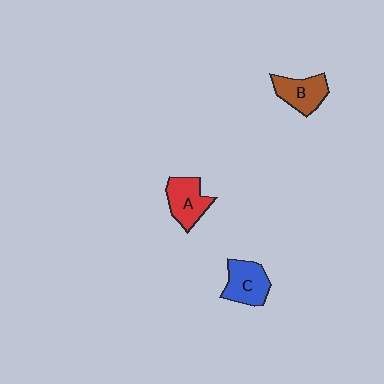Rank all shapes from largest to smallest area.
From largest to smallest: C (blue), A (red), B (brown).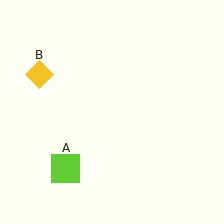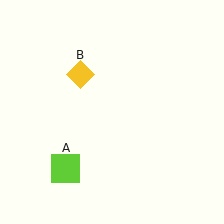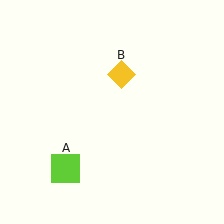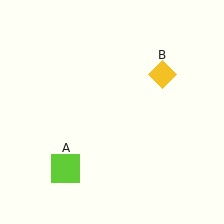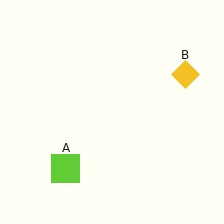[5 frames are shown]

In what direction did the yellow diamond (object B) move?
The yellow diamond (object B) moved right.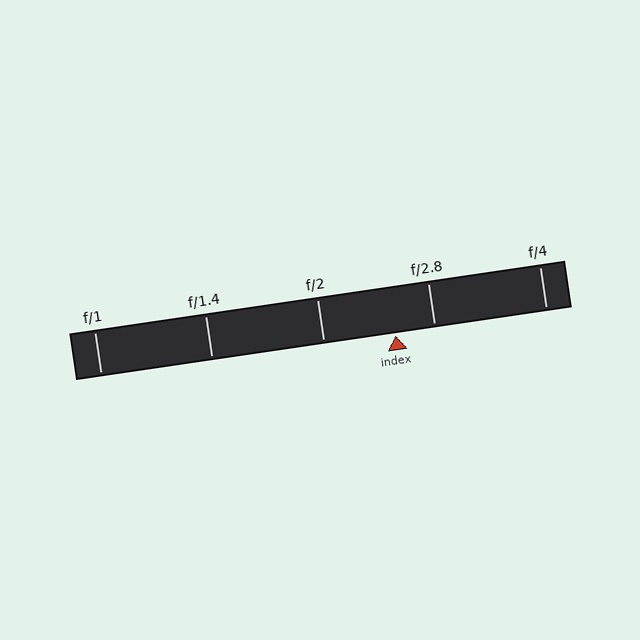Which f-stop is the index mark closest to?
The index mark is closest to f/2.8.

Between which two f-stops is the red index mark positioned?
The index mark is between f/2 and f/2.8.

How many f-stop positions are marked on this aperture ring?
There are 5 f-stop positions marked.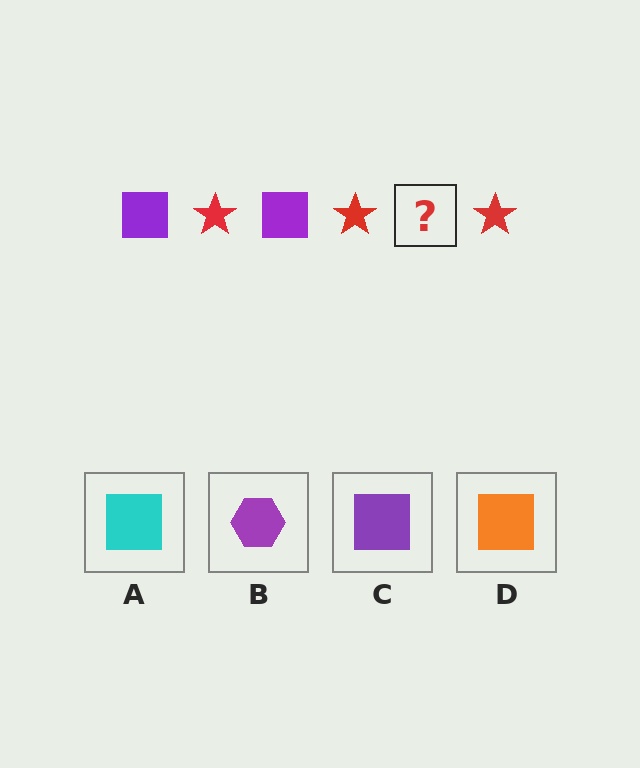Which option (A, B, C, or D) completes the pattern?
C.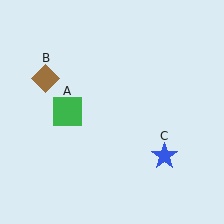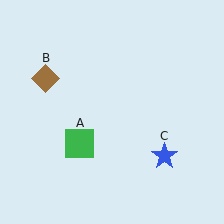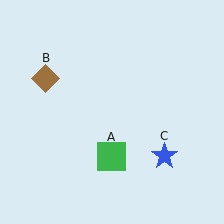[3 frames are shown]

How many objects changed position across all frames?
1 object changed position: green square (object A).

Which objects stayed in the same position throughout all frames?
Brown diamond (object B) and blue star (object C) remained stationary.